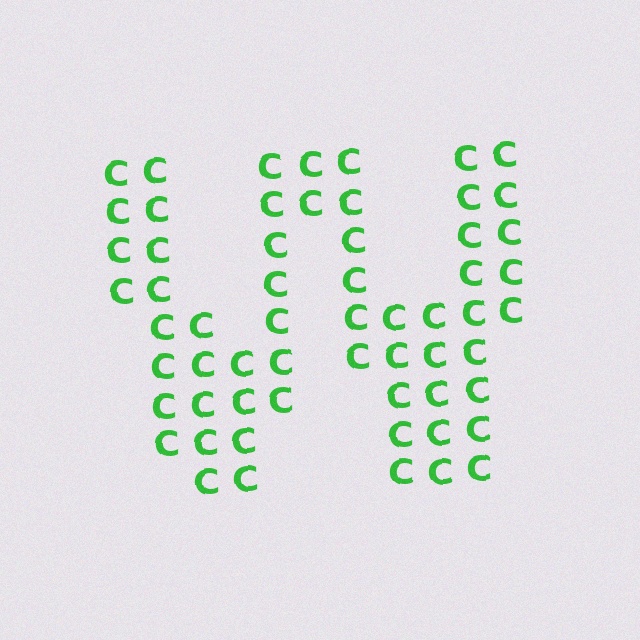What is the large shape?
The large shape is the letter W.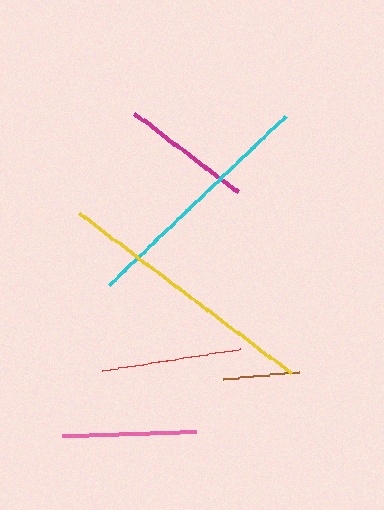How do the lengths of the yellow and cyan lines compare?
The yellow and cyan lines are approximately the same length.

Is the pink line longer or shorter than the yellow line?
The yellow line is longer than the pink line.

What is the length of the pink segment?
The pink segment is approximately 133 pixels long.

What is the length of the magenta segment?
The magenta segment is approximately 130 pixels long.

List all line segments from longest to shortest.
From longest to shortest: yellow, cyan, red, pink, magenta, brown.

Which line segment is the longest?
The yellow line is the longest at approximately 265 pixels.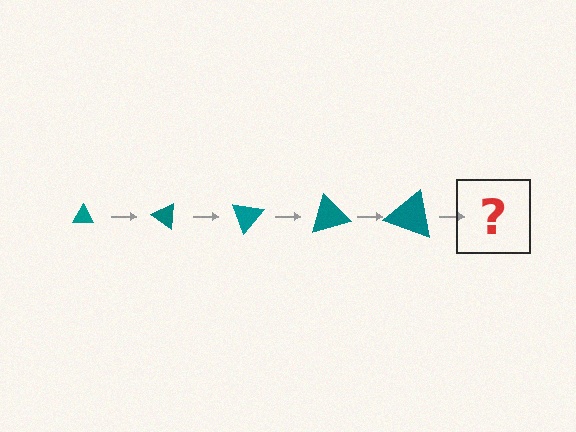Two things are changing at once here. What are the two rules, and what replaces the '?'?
The two rules are that the triangle grows larger each step and it rotates 35 degrees each step. The '?' should be a triangle, larger than the previous one and rotated 175 degrees from the start.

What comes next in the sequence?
The next element should be a triangle, larger than the previous one and rotated 175 degrees from the start.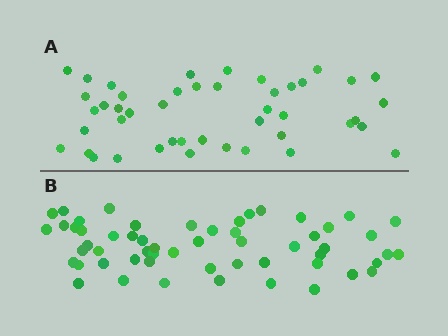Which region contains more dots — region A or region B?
Region B (the bottom region) has more dots.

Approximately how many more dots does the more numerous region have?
Region B has roughly 12 or so more dots than region A.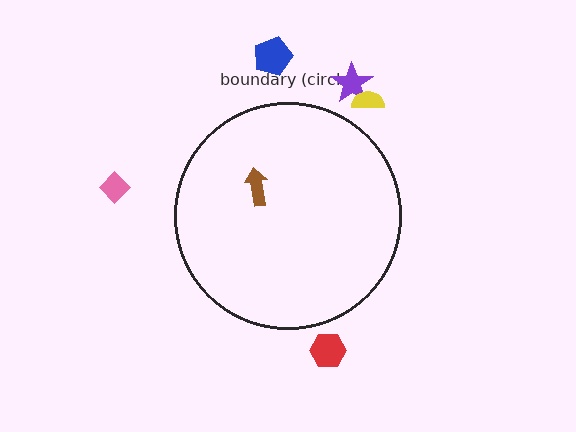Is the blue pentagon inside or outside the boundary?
Outside.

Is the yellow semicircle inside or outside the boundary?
Outside.